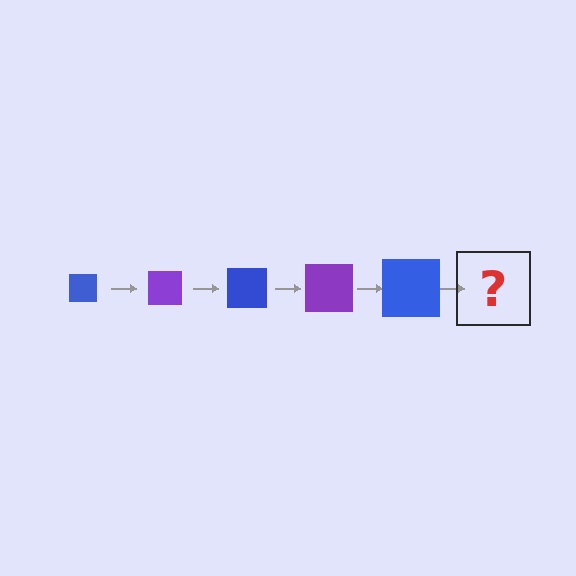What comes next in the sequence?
The next element should be a purple square, larger than the previous one.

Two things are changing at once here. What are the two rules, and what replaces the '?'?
The two rules are that the square grows larger each step and the color cycles through blue and purple. The '?' should be a purple square, larger than the previous one.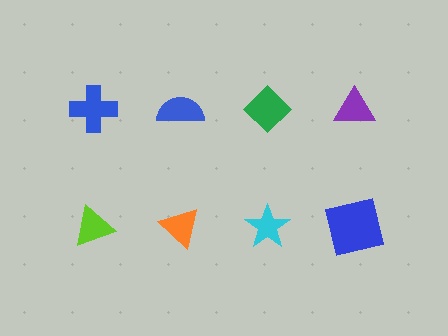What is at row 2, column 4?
A blue square.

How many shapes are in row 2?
4 shapes.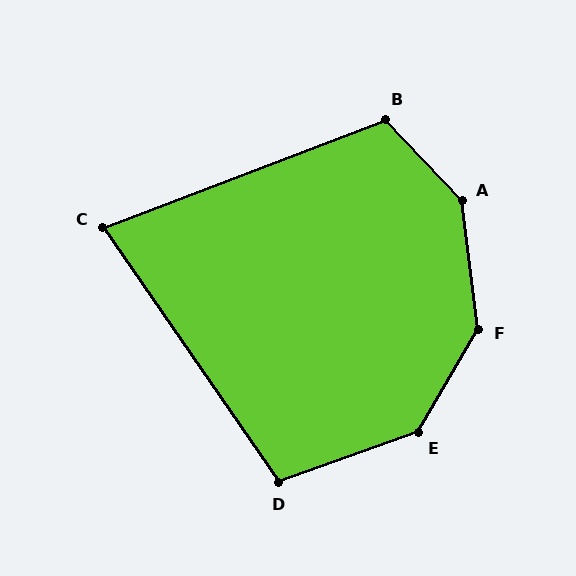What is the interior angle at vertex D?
Approximately 105 degrees (obtuse).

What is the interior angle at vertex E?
Approximately 140 degrees (obtuse).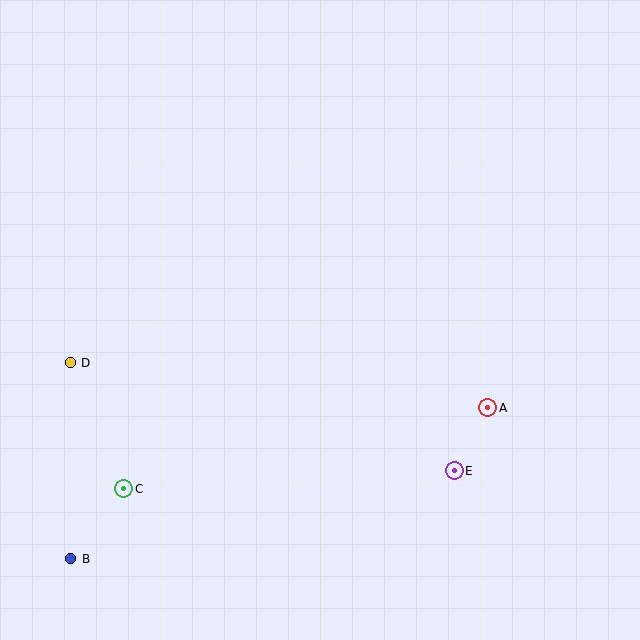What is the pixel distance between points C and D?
The distance between C and D is 137 pixels.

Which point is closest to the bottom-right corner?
Point E is closest to the bottom-right corner.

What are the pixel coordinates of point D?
Point D is at (70, 363).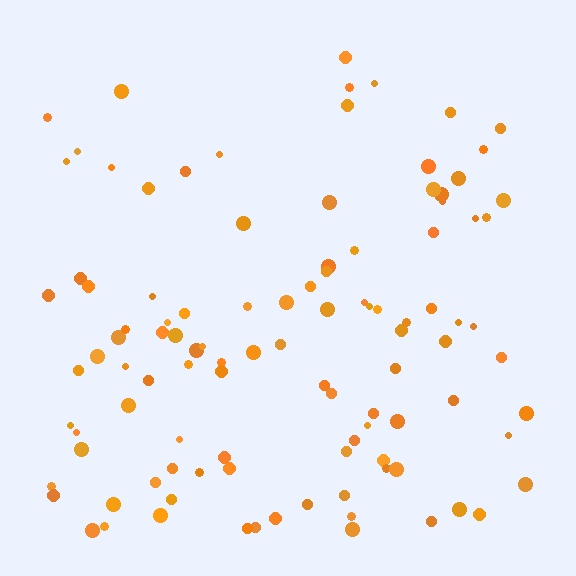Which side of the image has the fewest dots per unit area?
The top.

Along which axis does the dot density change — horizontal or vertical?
Vertical.